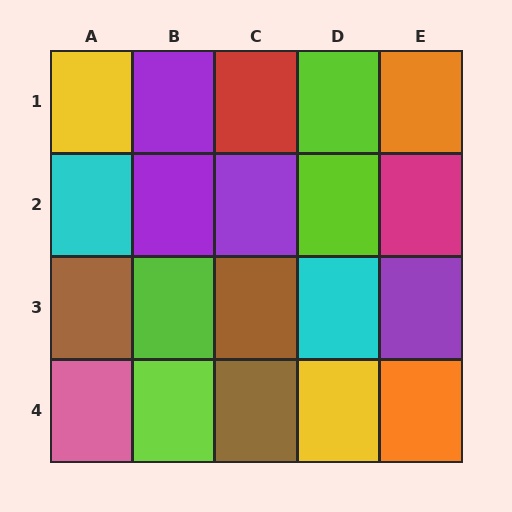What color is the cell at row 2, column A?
Cyan.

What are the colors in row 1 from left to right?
Yellow, purple, red, lime, orange.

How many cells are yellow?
2 cells are yellow.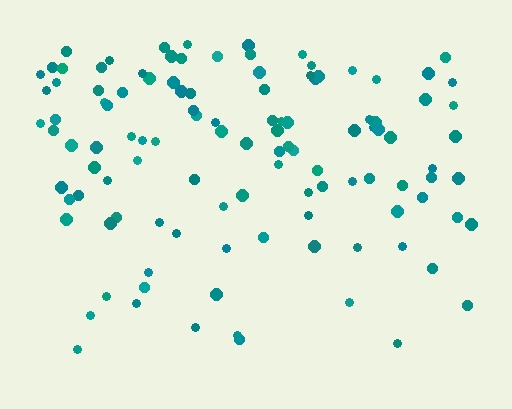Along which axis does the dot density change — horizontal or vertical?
Vertical.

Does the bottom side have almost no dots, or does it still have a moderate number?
Still a moderate number, just noticeably fewer than the top.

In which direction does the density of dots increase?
From bottom to top, with the top side densest.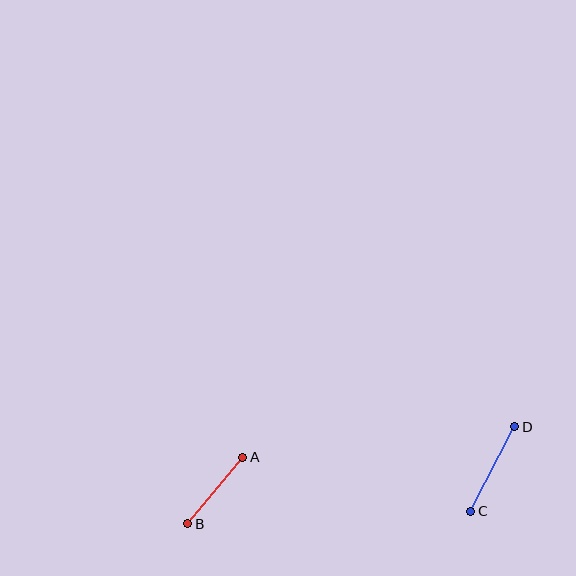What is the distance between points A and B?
The distance is approximately 86 pixels.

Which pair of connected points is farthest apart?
Points C and D are farthest apart.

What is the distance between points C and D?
The distance is approximately 96 pixels.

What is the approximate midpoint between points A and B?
The midpoint is at approximately (215, 490) pixels.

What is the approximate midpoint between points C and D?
The midpoint is at approximately (493, 469) pixels.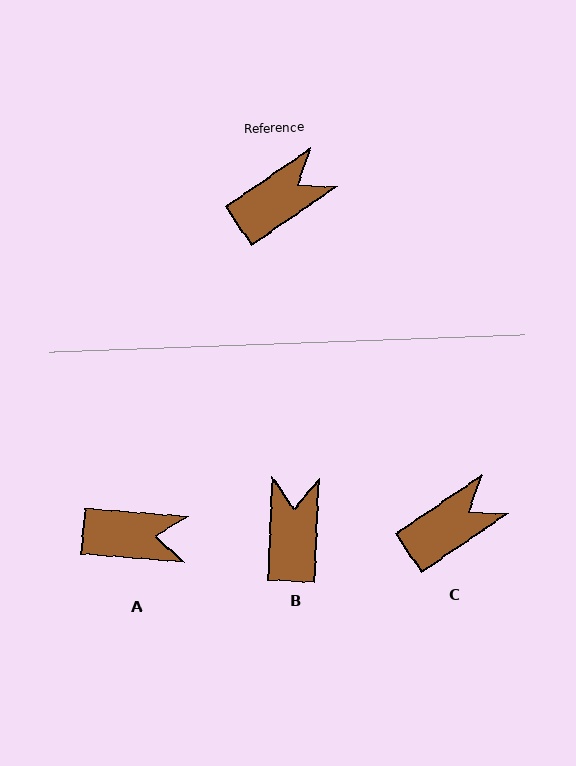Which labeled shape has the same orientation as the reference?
C.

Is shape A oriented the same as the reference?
No, it is off by about 39 degrees.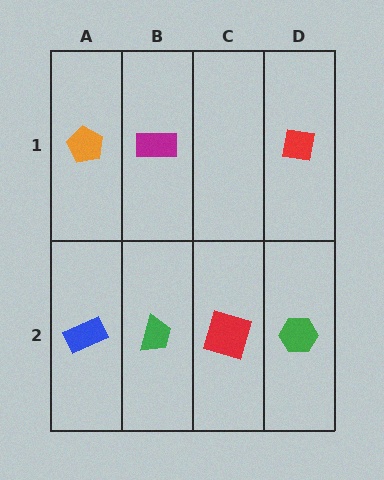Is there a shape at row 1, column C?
No, that cell is empty.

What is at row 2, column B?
A green trapezoid.